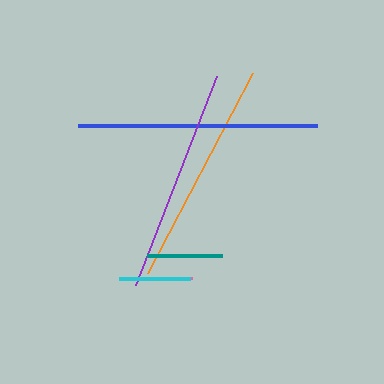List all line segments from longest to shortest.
From longest to shortest: blue, orange, purple, teal, cyan, pink.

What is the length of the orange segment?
The orange segment is approximately 226 pixels long.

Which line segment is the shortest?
The pink line is the shortest at approximately 64 pixels.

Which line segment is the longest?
The blue line is the longest at approximately 238 pixels.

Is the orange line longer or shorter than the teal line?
The orange line is longer than the teal line.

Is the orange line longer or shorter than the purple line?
The orange line is longer than the purple line.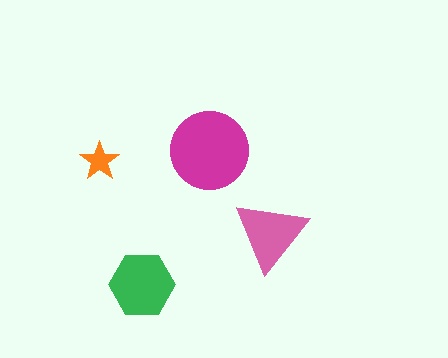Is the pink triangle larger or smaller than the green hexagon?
Smaller.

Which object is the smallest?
The orange star.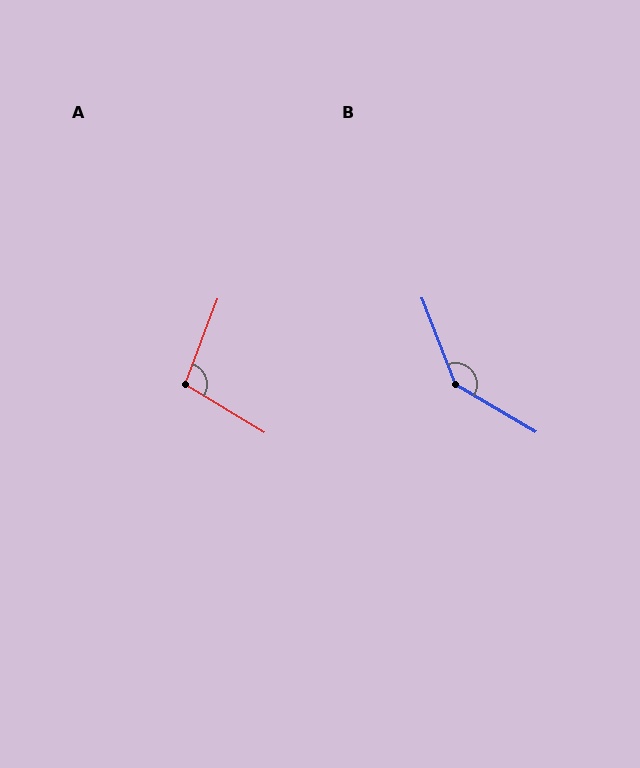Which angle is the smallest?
A, at approximately 100 degrees.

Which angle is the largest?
B, at approximately 142 degrees.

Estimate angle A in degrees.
Approximately 100 degrees.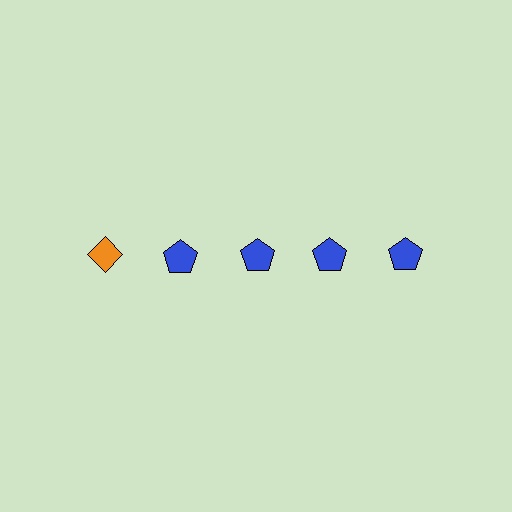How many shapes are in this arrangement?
There are 5 shapes arranged in a grid pattern.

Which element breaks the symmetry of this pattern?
The orange diamond in the top row, leftmost column breaks the symmetry. All other shapes are blue pentagons.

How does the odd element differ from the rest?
It differs in both color (orange instead of blue) and shape (diamond instead of pentagon).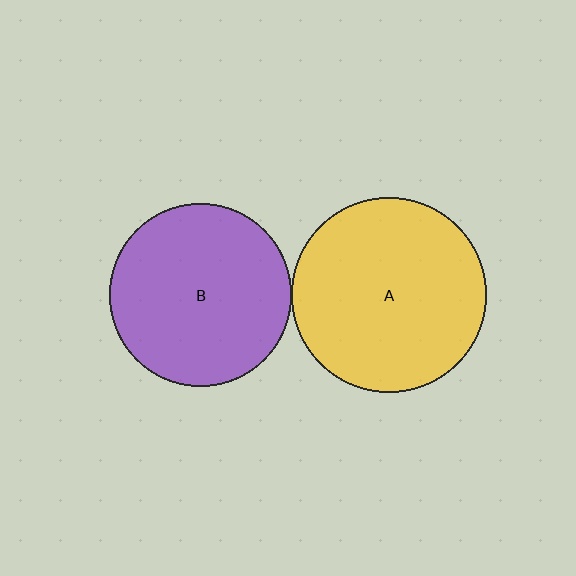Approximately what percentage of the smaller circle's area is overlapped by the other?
Approximately 5%.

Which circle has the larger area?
Circle A (yellow).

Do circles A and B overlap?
Yes.